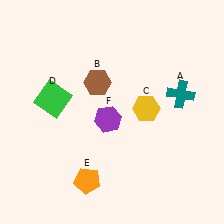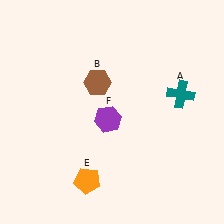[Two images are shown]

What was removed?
The green square (D), the yellow hexagon (C) were removed in Image 2.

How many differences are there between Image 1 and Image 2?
There are 2 differences between the two images.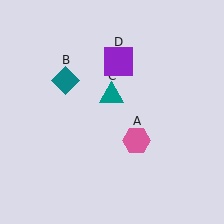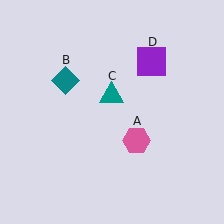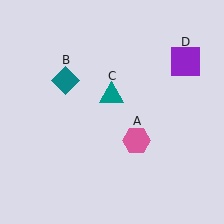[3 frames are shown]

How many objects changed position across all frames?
1 object changed position: purple square (object D).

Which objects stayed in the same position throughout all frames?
Pink hexagon (object A) and teal diamond (object B) and teal triangle (object C) remained stationary.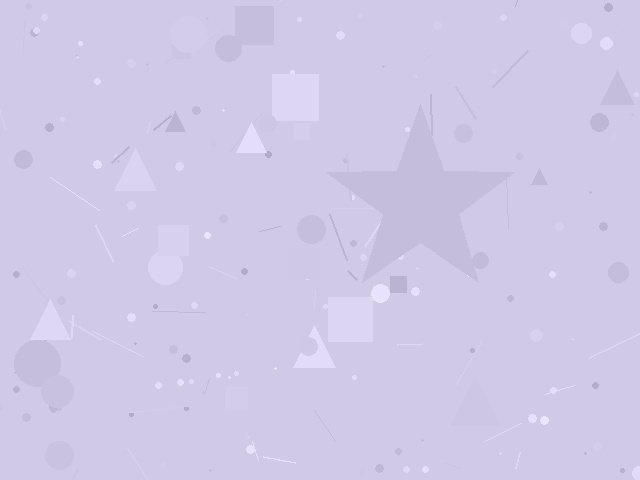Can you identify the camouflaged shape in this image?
The camouflaged shape is a star.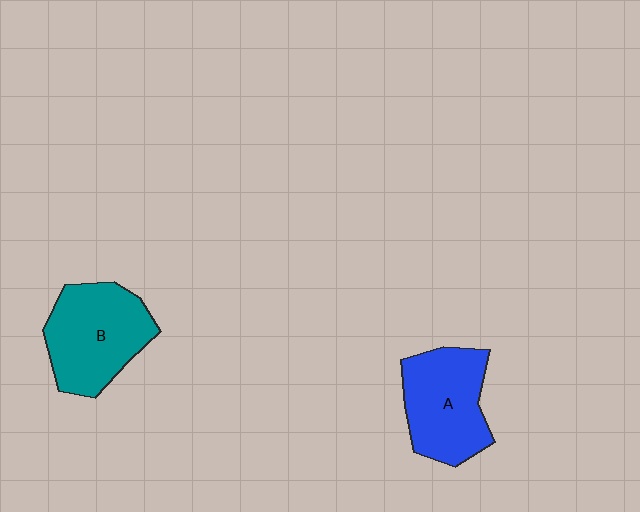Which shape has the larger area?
Shape B (teal).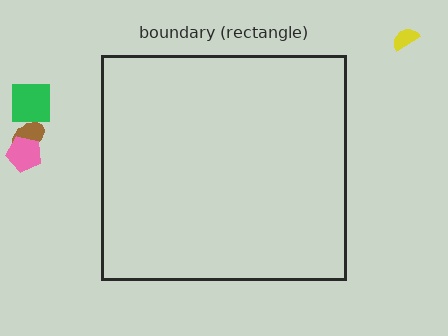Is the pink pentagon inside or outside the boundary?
Outside.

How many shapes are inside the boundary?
0 inside, 4 outside.